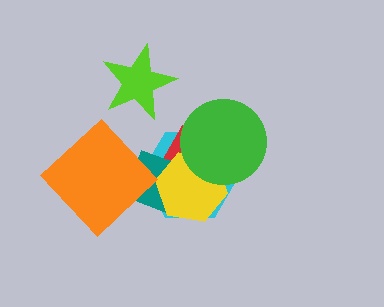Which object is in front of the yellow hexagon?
The green circle is in front of the yellow hexagon.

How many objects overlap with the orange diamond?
1 object overlaps with the orange diamond.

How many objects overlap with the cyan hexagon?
4 objects overlap with the cyan hexagon.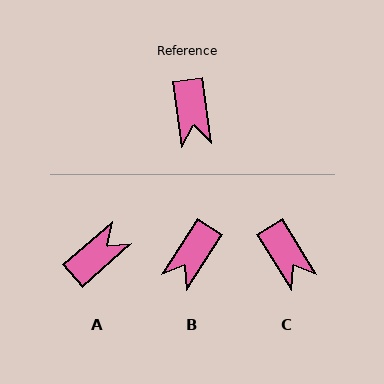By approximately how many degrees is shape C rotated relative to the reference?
Approximately 24 degrees counter-clockwise.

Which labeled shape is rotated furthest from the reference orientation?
A, about 124 degrees away.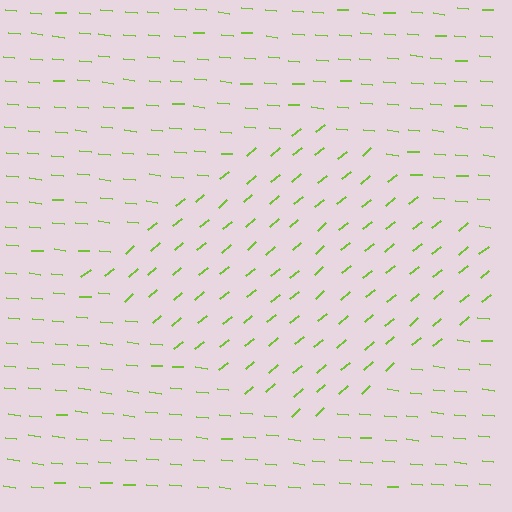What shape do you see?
I see a diamond.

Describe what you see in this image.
The image is filled with small lime line segments. A diamond region in the image has lines oriented differently from the surrounding lines, creating a visible texture boundary.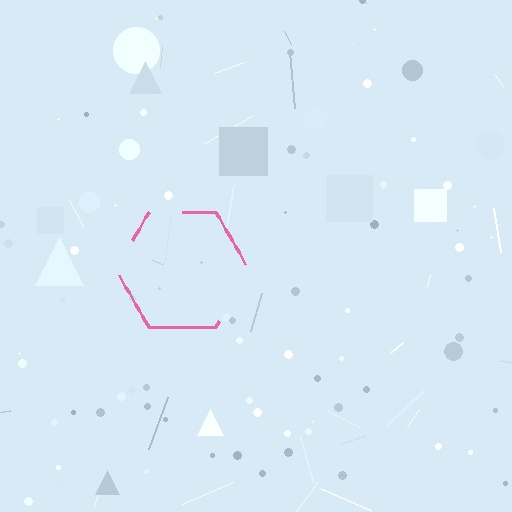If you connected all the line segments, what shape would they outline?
They would outline a hexagon.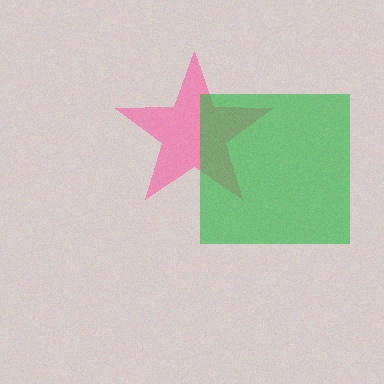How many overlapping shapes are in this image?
There are 2 overlapping shapes in the image.